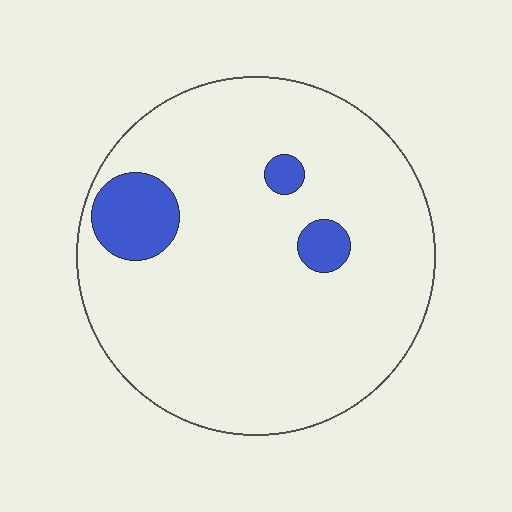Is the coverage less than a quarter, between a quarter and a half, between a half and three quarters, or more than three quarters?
Less than a quarter.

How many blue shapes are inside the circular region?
3.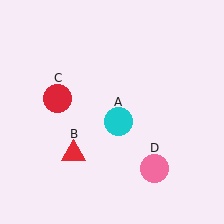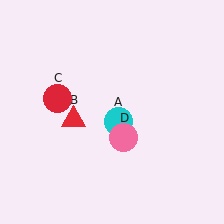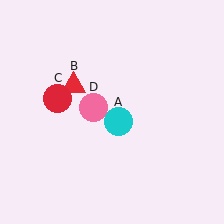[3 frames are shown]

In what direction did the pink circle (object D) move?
The pink circle (object D) moved up and to the left.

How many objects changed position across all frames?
2 objects changed position: red triangle (object B), pink circle (object D).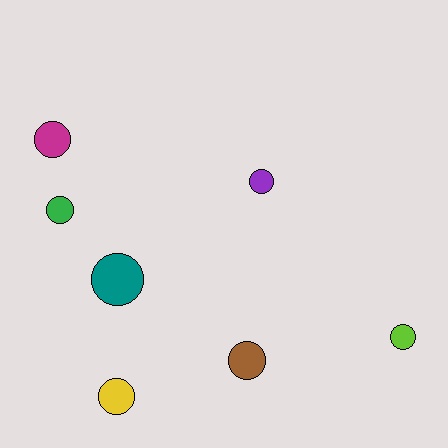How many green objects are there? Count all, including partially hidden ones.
There is 1 green object.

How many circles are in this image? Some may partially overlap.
There are 7 circles.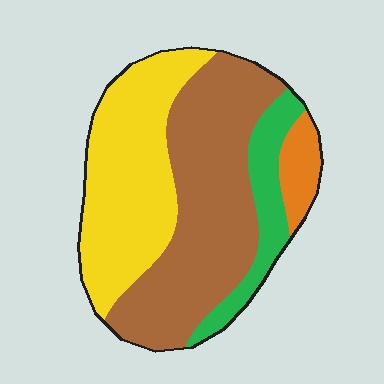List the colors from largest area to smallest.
From largest to smallest: brown, yellow, green, orange.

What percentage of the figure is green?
Green takes up about one eighth (1/8) of the figure.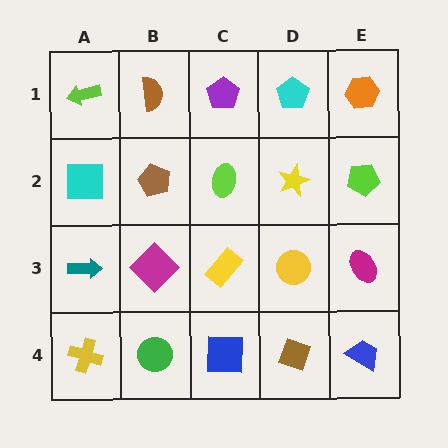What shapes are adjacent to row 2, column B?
A brown semicircle (row 1, column B), a magenta diamond (row 3, column B), a cyan square (row 2, column A), a lime ellipse (row 2, column C).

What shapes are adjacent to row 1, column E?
A lime pentagon (row 2, column E), a cyan pentagon (row 1, column D).